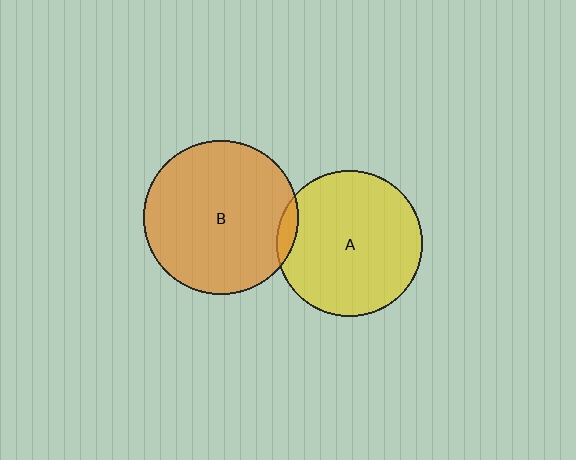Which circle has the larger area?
Circle B (orange).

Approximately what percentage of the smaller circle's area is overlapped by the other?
Approximately 5%.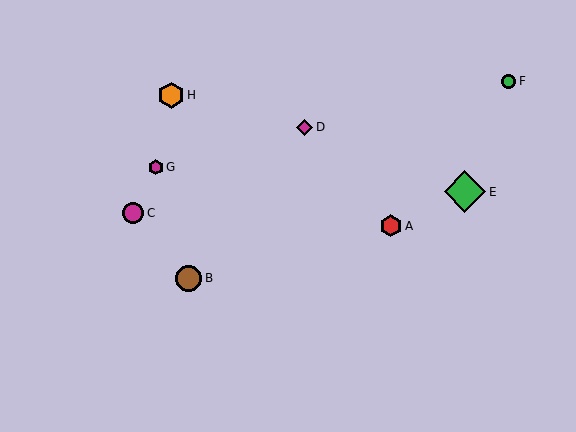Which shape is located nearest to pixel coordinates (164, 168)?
The magenta hexagon (labeled G) at (156, 167) is nearest to that location.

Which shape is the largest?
The green diamond (labeled E) is the largest.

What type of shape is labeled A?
Shape A is a red hexagon.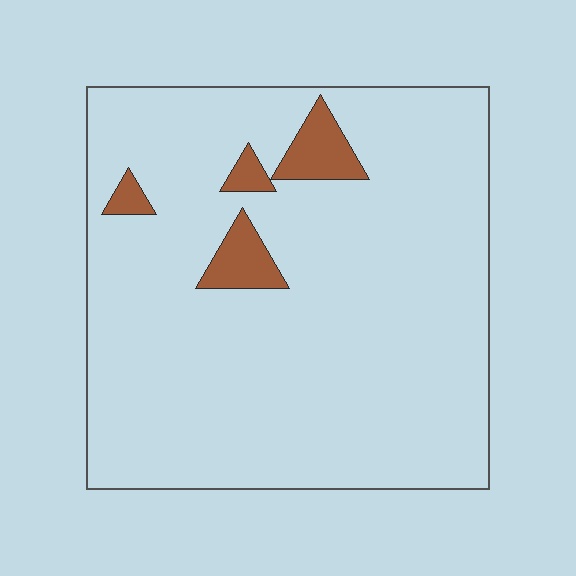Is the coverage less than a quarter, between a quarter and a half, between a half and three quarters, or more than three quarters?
Less than a quarter.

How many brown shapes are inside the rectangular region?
4.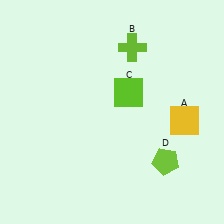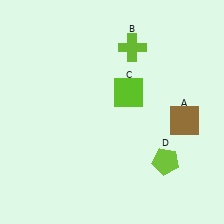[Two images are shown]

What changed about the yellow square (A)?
In Image 1, A is yellow. In Image 2, it changed to brown.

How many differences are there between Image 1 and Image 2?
There is 1 difference between the two images.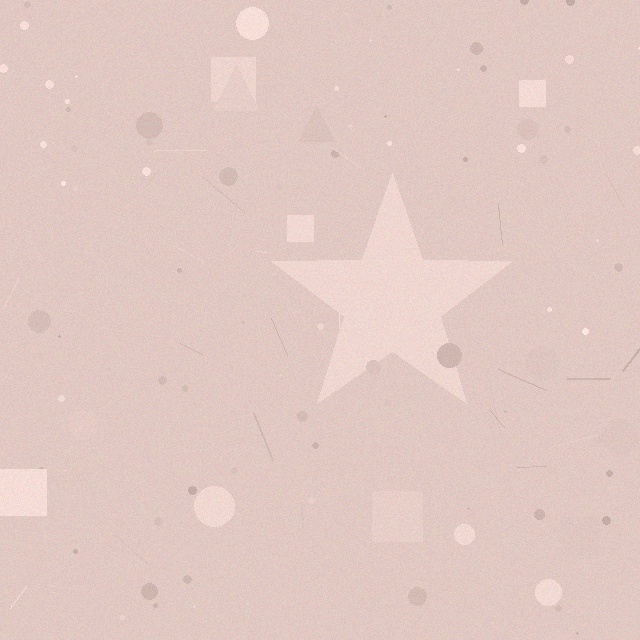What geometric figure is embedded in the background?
A star is embedded in the background.